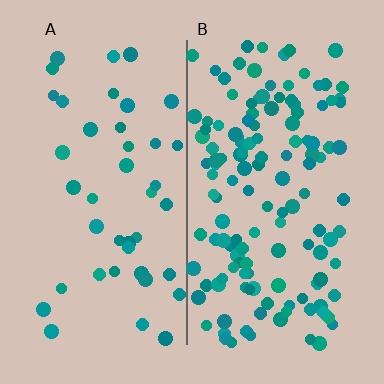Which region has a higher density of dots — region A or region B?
B (the right).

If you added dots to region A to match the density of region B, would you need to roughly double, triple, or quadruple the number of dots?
Approximately triple.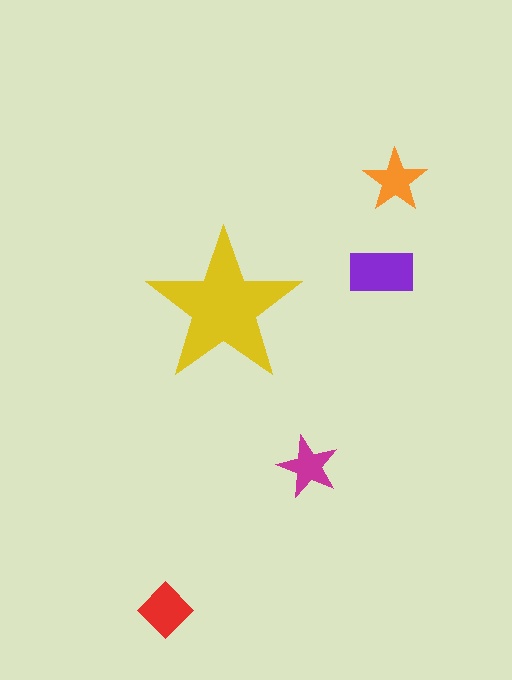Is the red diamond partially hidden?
No, the red diamond is fully visible.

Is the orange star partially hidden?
No, the orange star is fully visible.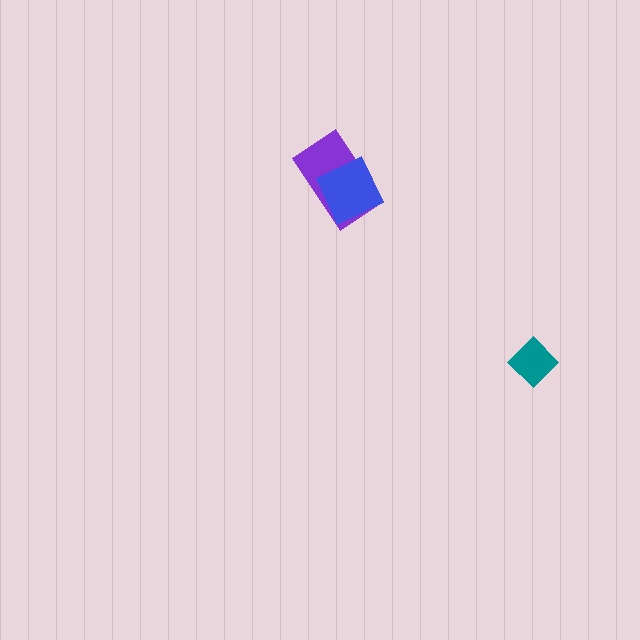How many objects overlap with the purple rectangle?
1 object overlaps with the purple rectangle.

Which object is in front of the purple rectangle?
The blue square is in front of the purple rectangle.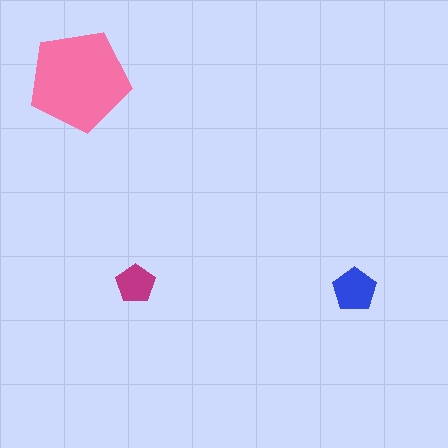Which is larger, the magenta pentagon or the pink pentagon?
The pink one.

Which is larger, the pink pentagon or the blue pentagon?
The pink one.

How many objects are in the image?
There are 3 objects in the image.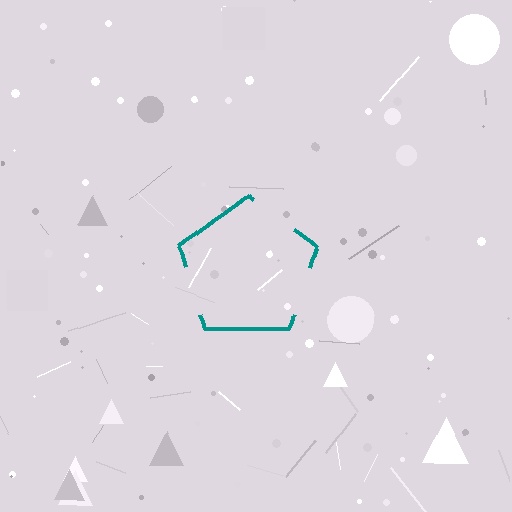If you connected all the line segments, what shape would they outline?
They would outline a pentagon.